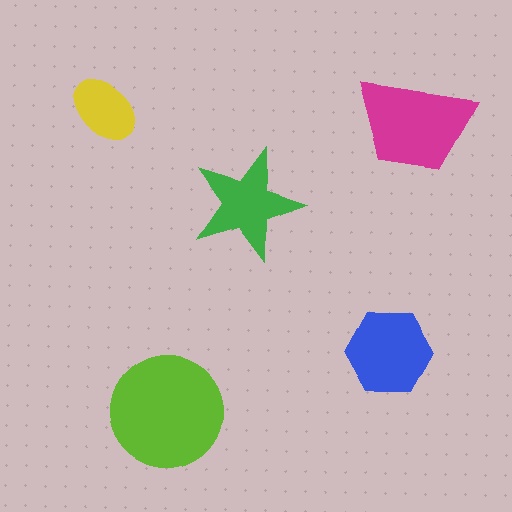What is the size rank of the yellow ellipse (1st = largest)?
5th.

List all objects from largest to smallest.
The lime circle, the magenta trapezoid, the blue hexagon, the green star, the yellow ellipse.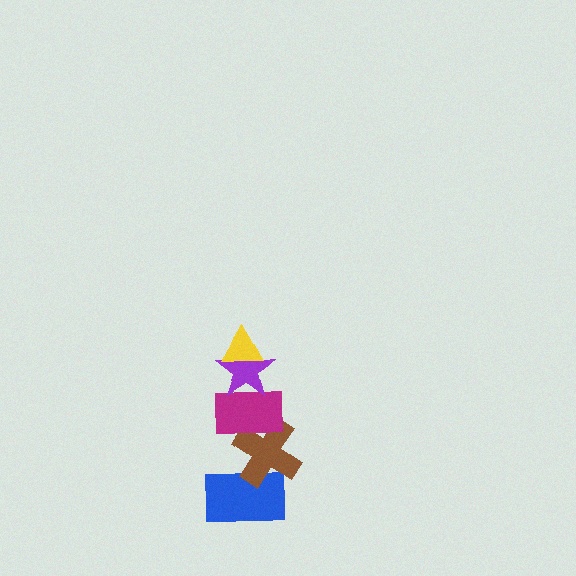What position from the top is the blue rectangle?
The blue rectangle is 5th from the top.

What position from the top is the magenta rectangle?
The magenta rectangle is 3rd from the top.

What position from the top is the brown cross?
The brown cross is 4th from the top.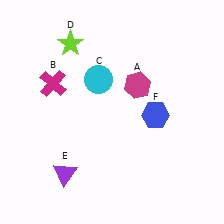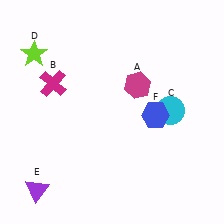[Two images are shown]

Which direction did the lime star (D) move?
The lime star (D) moved left.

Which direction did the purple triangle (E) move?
The purple triangle (E) moved left.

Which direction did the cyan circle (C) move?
The cyan circle (C) moved right.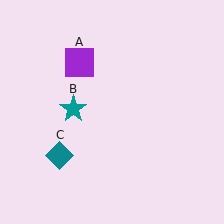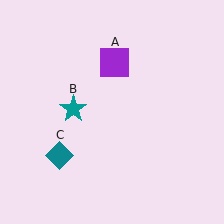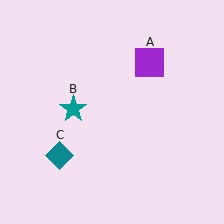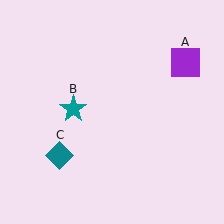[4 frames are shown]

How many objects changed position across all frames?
1 object changed position: purple square (object A).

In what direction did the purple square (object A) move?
The purple square (object A) moved right.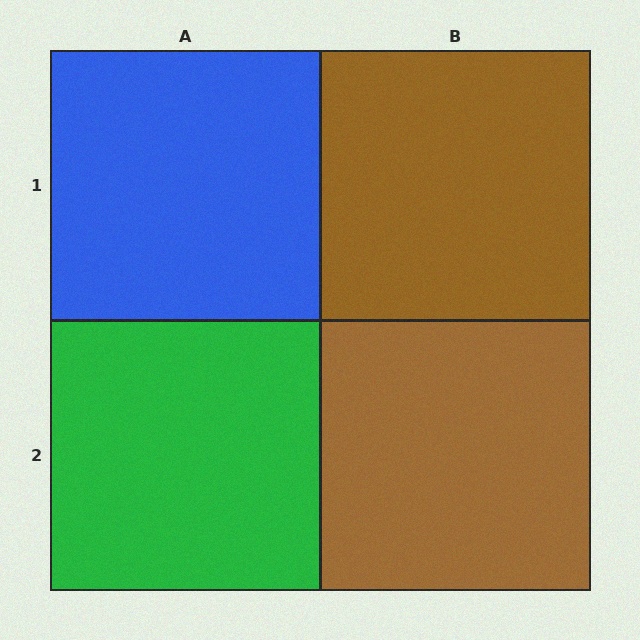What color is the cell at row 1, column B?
Brown.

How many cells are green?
1 cell is green.